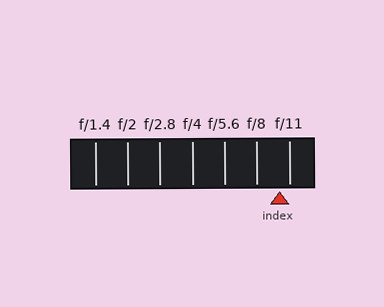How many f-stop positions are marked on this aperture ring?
There are 7 f-stop positions marked.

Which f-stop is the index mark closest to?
The index mark is closest to f/11.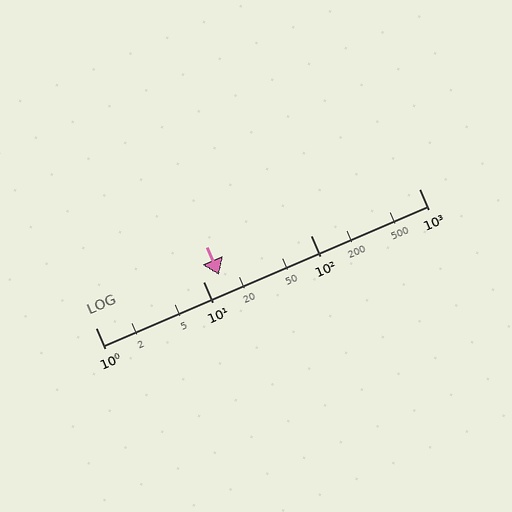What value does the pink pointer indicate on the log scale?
The pointer indicates approximately 14.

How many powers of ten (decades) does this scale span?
The scale spans 3 decades, from 1 to 1000.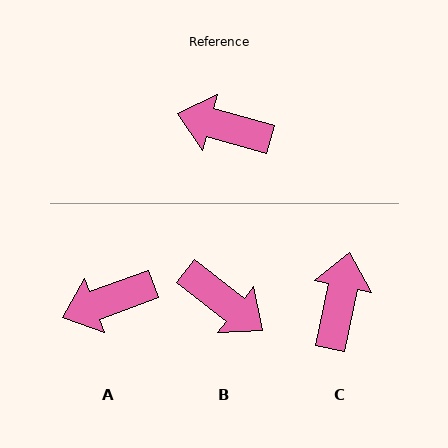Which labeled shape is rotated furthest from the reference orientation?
B, about 158 degrees away.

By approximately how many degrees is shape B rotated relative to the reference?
Approximately 158 degrees counter-clockwise.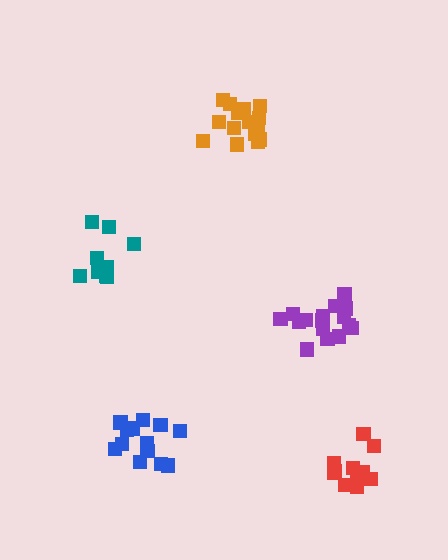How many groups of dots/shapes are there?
There are 5 groups.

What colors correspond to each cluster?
The clusters are colored: purple, orange, teal, blue, red.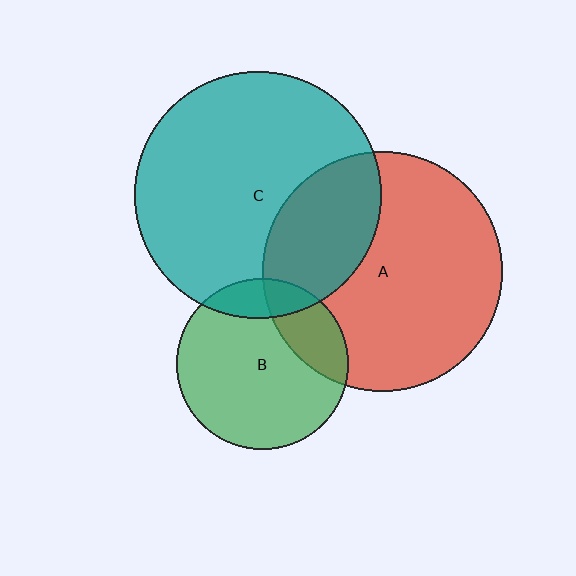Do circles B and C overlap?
Yes.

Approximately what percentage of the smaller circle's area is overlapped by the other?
Approximately 15%.